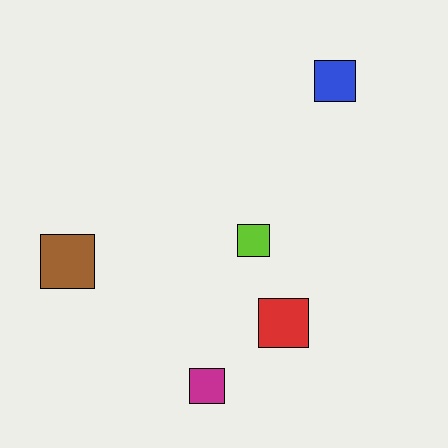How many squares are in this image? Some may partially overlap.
There are 5 squares.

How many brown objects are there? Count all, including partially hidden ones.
There is 1 brown object.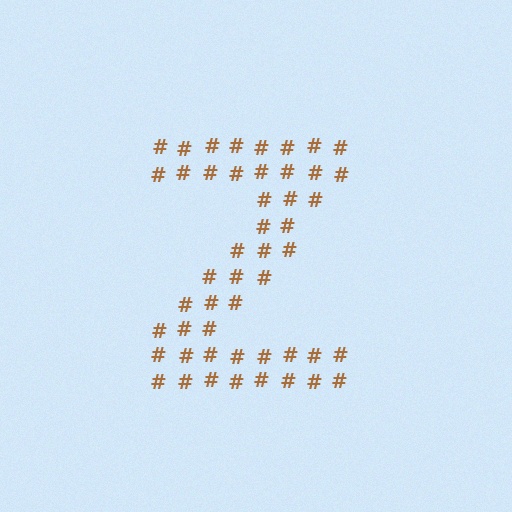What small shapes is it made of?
It is made of small hash symbols.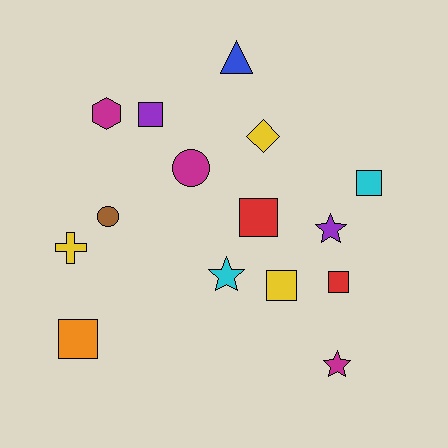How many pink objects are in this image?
There are no pink objects.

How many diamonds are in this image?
There is 1 diamond.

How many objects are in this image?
There are 15 objects.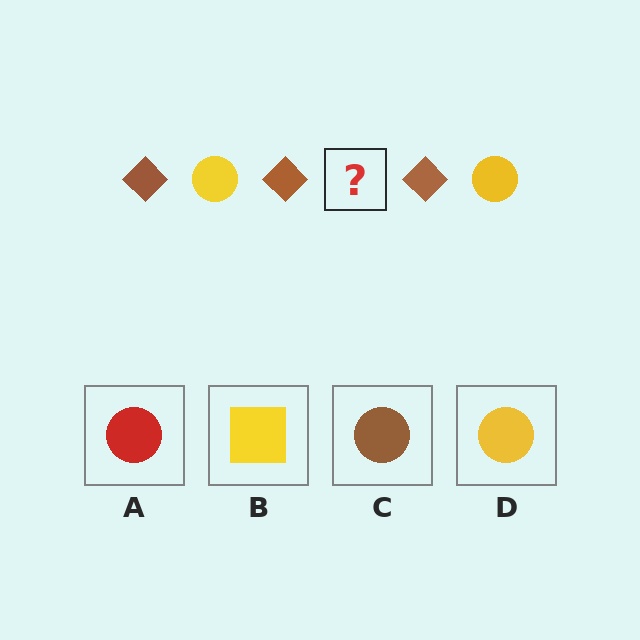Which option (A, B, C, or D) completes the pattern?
D.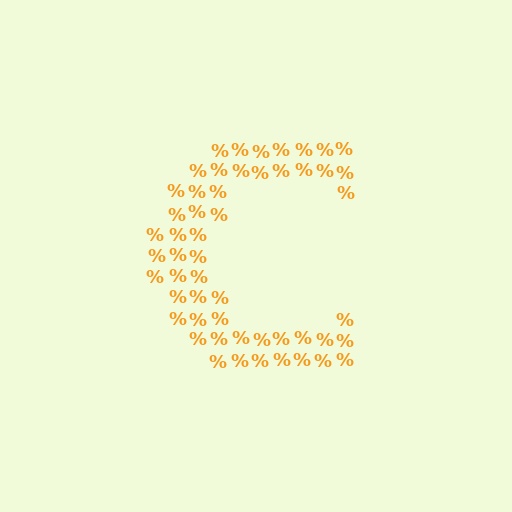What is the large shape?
The large shape is the letter C.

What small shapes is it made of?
It is made of small percent signs.